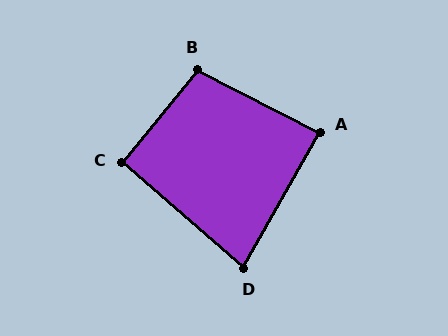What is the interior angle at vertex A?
Approximately 88 degrees (approximately right).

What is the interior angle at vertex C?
Approximately 92 degrees (approximately right).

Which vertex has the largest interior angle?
B, at approximately 102 degrees.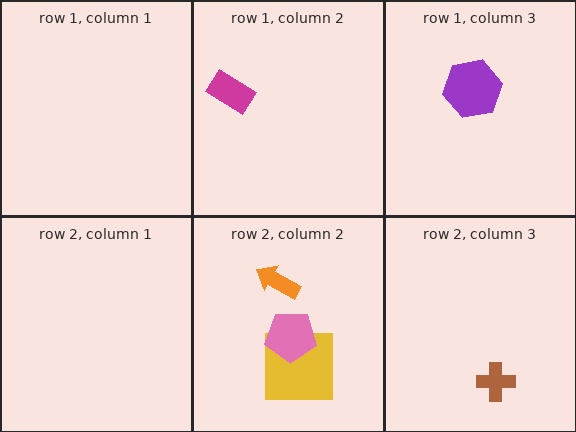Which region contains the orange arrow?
The row 2, column 2 region.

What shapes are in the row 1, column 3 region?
The purple hexagon.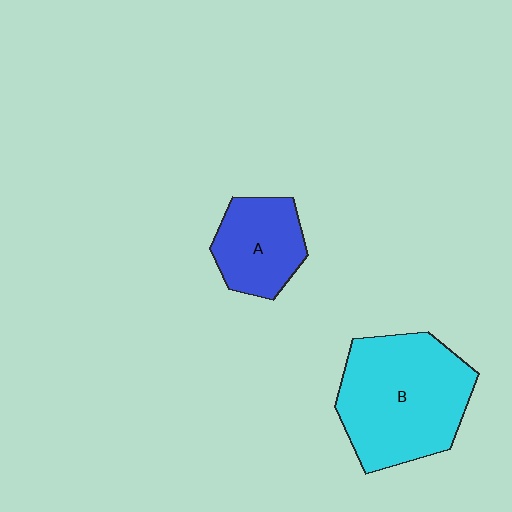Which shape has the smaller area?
Shape A (blue).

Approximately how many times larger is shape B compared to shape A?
Approximately 1.9 times.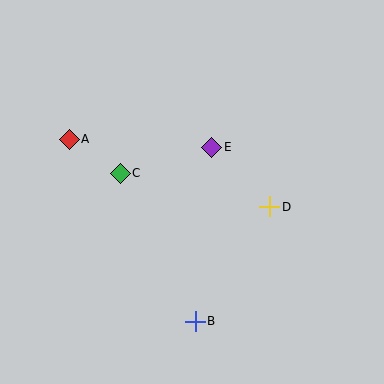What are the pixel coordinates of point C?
Point C is at (120, 173).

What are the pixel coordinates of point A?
Point A is at (69, 139).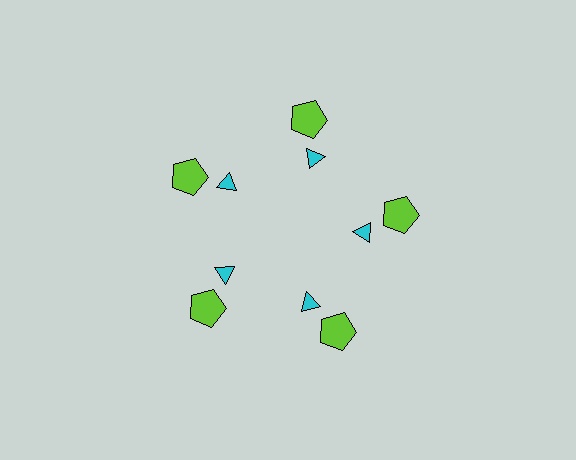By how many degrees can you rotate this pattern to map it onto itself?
The pattern maps onto itself every 72 degrees of rotation.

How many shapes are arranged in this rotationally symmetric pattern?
There are 10 shapes, arranged in 5 groups of 2.